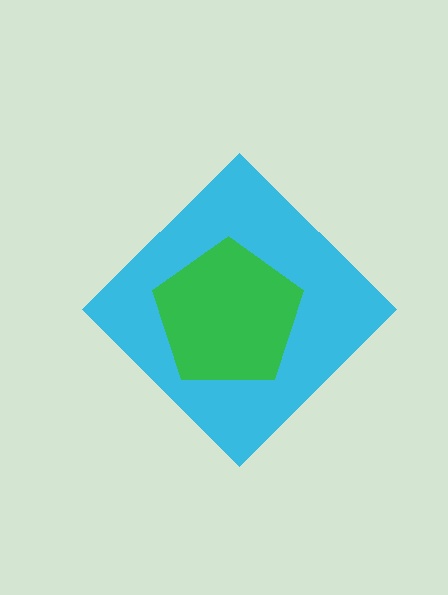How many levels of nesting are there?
2.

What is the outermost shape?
The cyan diamond.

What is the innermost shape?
The green pentagon.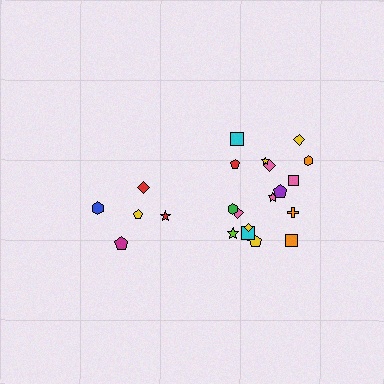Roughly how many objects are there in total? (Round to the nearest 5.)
Roughly 25 objects in total.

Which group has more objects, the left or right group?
The right group.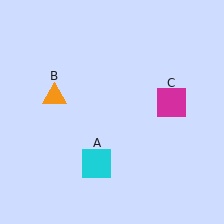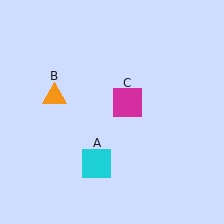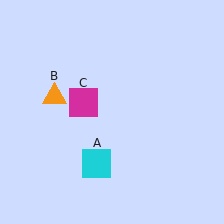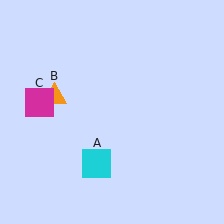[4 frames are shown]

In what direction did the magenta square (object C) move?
The magenta square (object C) moved left.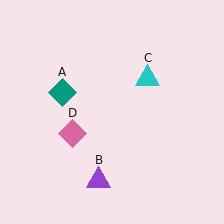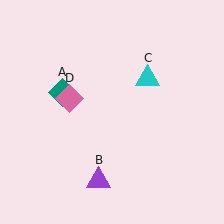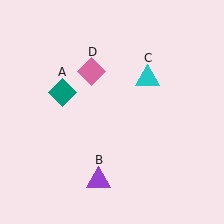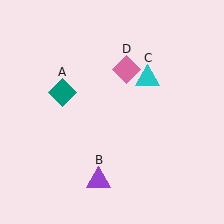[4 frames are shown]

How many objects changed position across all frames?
1 object changed position: pink diamond (object D).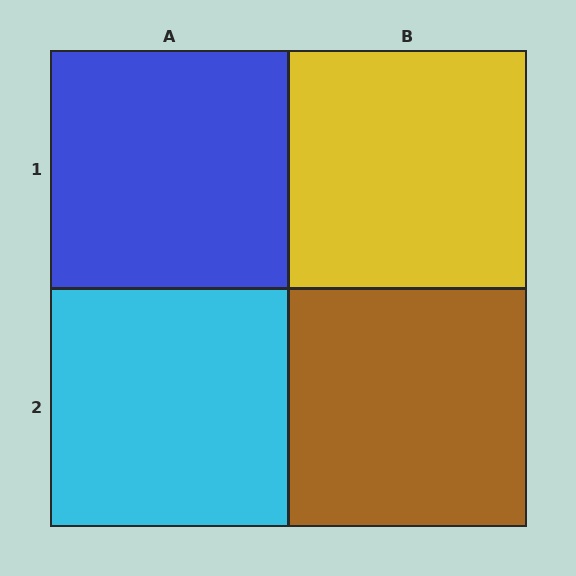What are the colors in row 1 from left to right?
Blue, yellow.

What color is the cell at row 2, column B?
Brown.